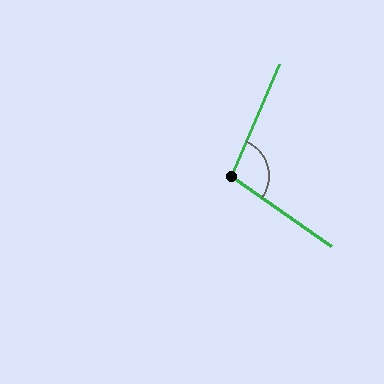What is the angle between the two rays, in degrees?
Approximately 102 degrees.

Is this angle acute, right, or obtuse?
It is obtuse.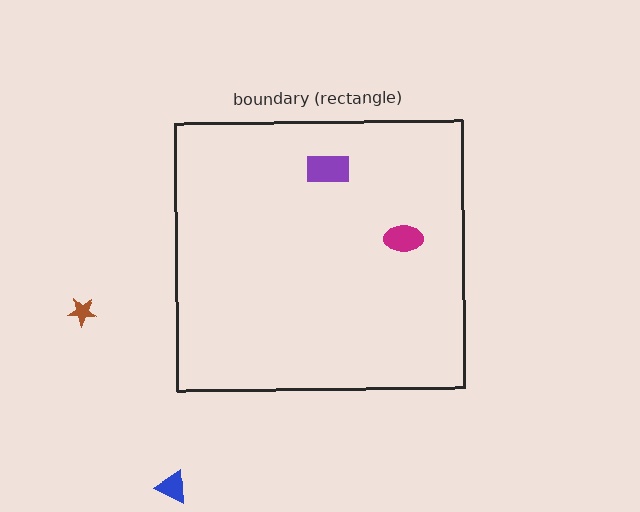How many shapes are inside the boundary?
2 inside, 2 outside.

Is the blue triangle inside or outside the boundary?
Outside.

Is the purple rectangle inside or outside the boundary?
Inside.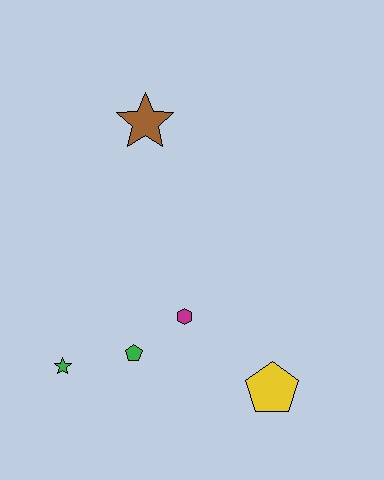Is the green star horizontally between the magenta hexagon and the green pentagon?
No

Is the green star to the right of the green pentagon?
No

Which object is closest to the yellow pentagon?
The magenta hexagon is closest to the yellow pentagon.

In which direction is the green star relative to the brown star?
The green star is below the brown star.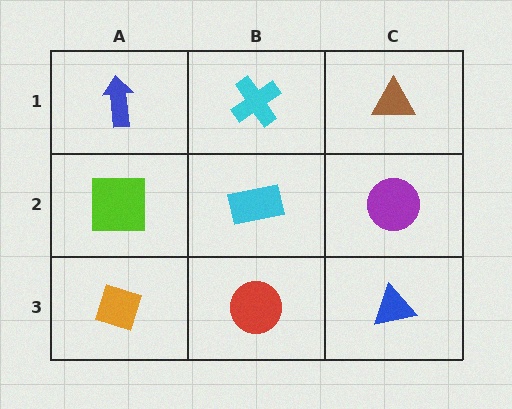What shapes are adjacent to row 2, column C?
A brown triangle (row 1, column C), a blue triangle (row 3, column C), a cyan rectangle (row 2, column B).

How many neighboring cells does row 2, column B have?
4.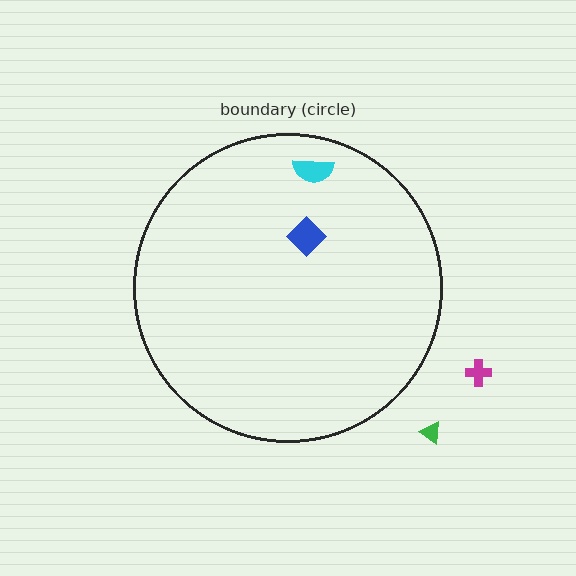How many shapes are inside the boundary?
2 inside, 2 outside.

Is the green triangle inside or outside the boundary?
Outside.